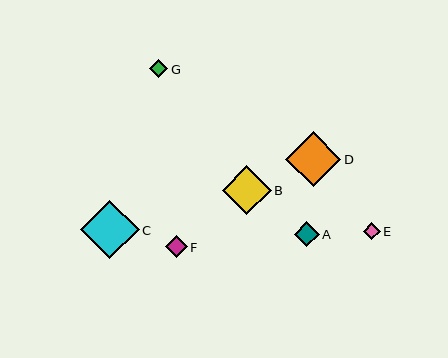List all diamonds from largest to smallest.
From largest to smallest: C, D, B, A, F, G, E.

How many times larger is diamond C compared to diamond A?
Diamond C is approximately 2.3 times the size of diamond A.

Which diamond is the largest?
Diamond C is the largest with a size of approximately 58 pixels.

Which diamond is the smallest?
Diamond E is the smallest with a size of approximately 17 pixels.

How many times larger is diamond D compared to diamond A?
Diamond D is approximately 2.2 times the size of diamond A.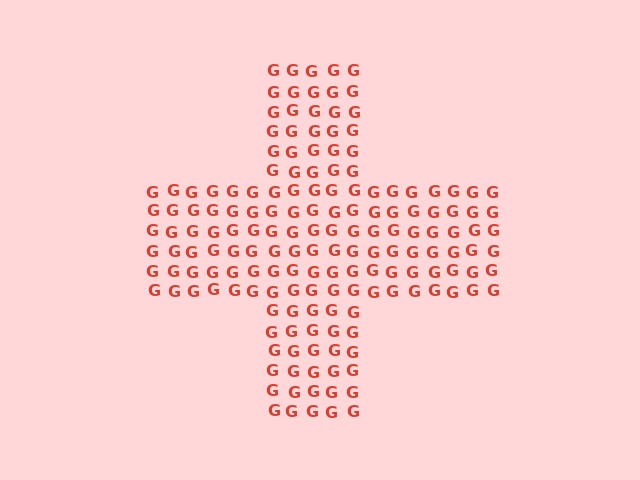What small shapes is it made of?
It is made of small letter G's.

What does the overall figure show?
The overall figure shows a cross.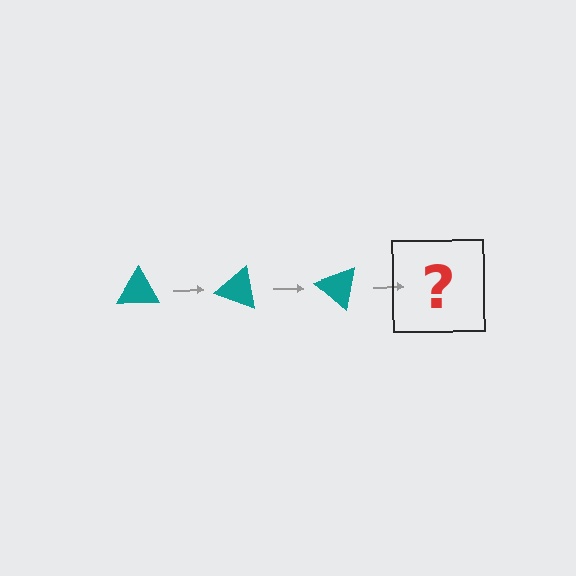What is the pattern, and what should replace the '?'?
The pattern is that the triangle rotates 20 degrees each step. The '?' should be a teal triangle rotated 60 degrees.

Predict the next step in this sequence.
The next step is a teal triangle rotated 60 degrees.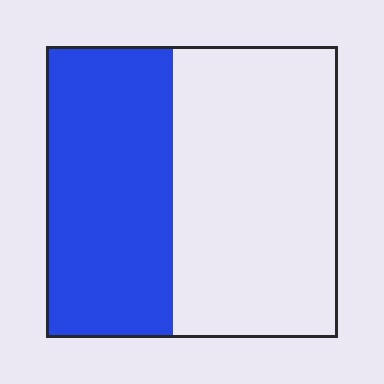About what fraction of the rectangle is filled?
About two fifths (2/5).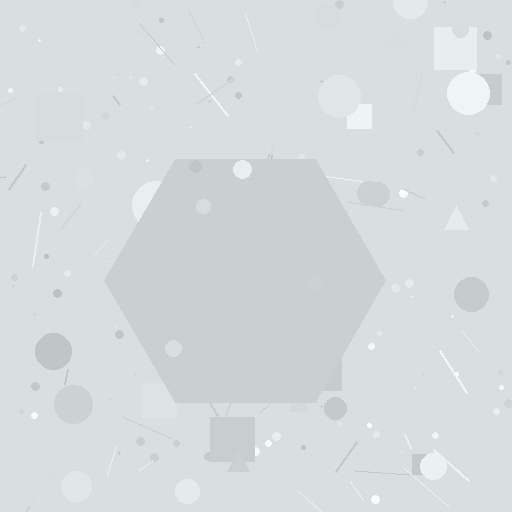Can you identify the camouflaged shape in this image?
The camouflaged shape is a hexagon.